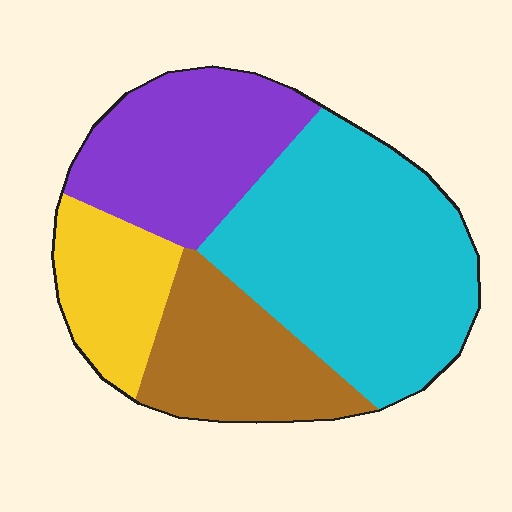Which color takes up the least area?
Yellow, at roughly 15%.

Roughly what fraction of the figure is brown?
Brown covers 19% of the figure.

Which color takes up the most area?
Cyan, at roughly 40%.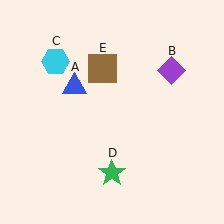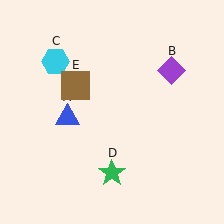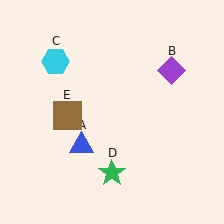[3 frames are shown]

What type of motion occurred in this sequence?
The blue triangle (object A), brown square (object E) rotated counterclockwise around the center of the scene.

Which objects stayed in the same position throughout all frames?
Purple diamond (object B) and cyan hexagon (object C) and green star (object D) remained stationary.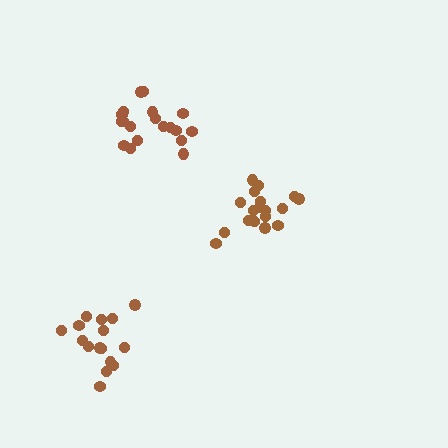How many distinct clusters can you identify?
There are 3 distinct clusters.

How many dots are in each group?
Group 1: 18 dots, Group 2: 16 dots, Group 3: 19 dots (53 total).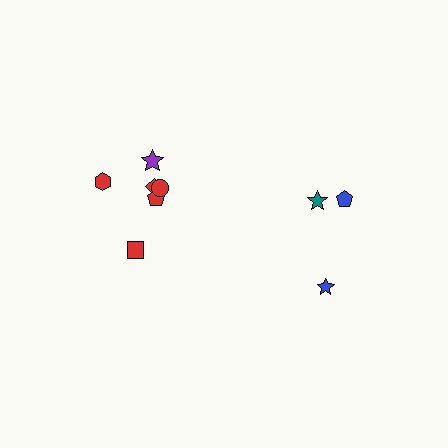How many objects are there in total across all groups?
There are 9 objects.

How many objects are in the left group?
There are 6 objects.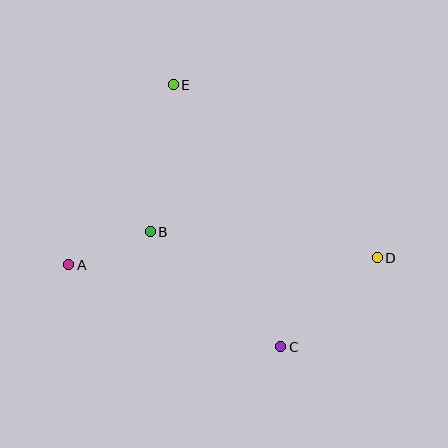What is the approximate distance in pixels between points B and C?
The distance between B and C is approximately 174 pixels.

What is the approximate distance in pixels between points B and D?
The distance between B and D is approximately 228 pixels.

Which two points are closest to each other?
Points A and B are closest to each other.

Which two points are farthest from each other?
Points A and D are farthest from each other.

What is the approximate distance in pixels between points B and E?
The distance between B and E is approximately 149 pixels.